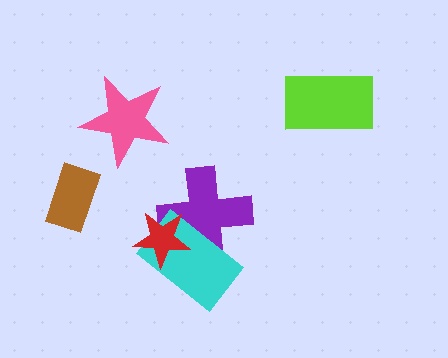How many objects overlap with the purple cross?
2 objects overlap with the purple cross.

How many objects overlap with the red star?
2 objects overlap with the red star.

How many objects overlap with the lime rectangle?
0 objects overlap with the lime rectangle.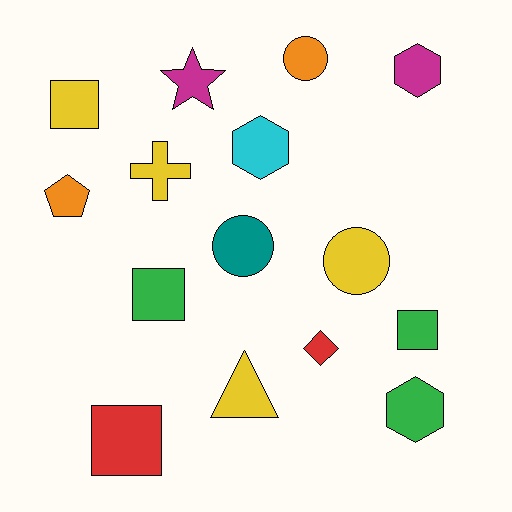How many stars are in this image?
There is 1 star.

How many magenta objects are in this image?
There are 2 magenta objects.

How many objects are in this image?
There are 15 objects.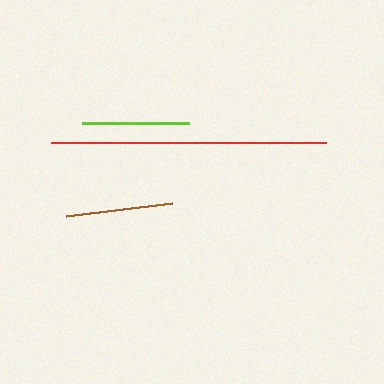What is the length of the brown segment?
The brown segment is approximately 106 pixels long.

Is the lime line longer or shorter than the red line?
The red line is longer than the lime line.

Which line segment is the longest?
The red line is the longest at approximately 276 pixels.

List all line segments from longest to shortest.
From longest to shortest: red, lime, brown.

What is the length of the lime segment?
The lime segment is approximately 107 pixels long.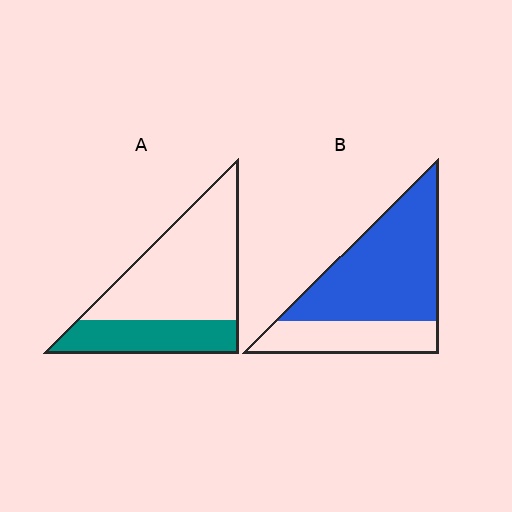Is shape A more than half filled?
No.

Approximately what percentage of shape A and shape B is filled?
A is approximately 30% and B is approximately 70%.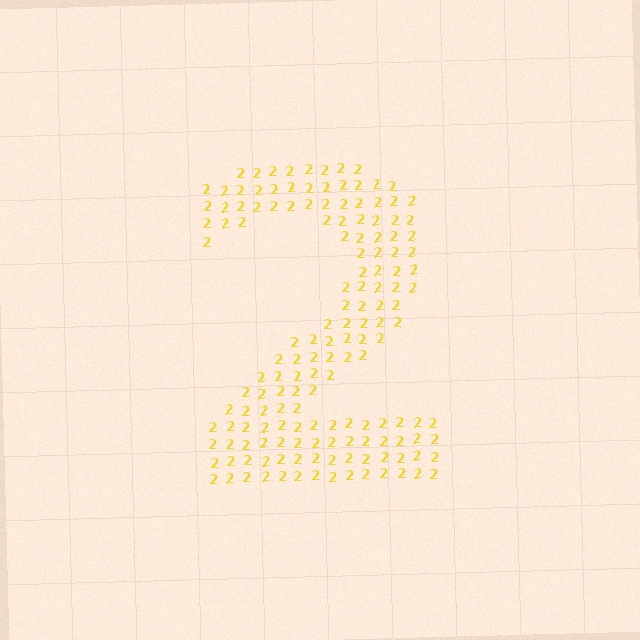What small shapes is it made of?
It is made of small digit 2's.